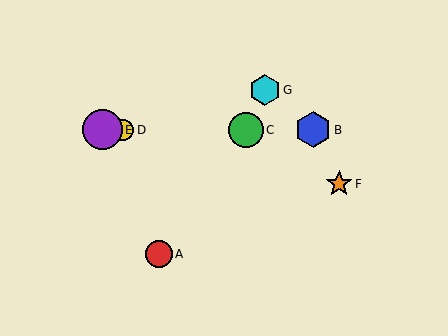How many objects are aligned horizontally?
4 objects (B, C, D, E) are aligned horizontally.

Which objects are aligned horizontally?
Objects B, C, D, E are aligned horizontally.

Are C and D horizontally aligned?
Yes, both are at y≈130.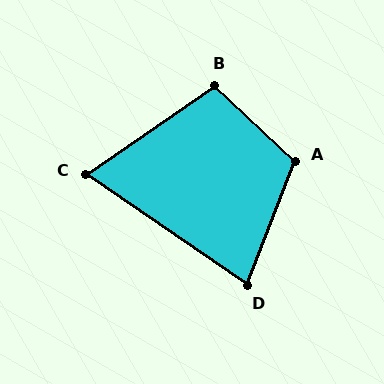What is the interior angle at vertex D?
Approximately 77 degrees (acute).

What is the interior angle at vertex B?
Approximately 103 degrees (obtuse).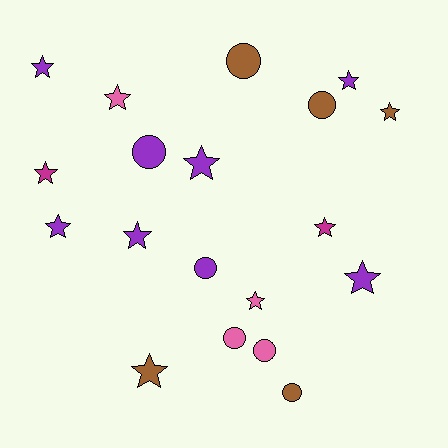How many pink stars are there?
There are 2 pink stars.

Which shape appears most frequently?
Star, with 12 objects.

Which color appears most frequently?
Purple, with 8 objects.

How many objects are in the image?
There are 19 objects.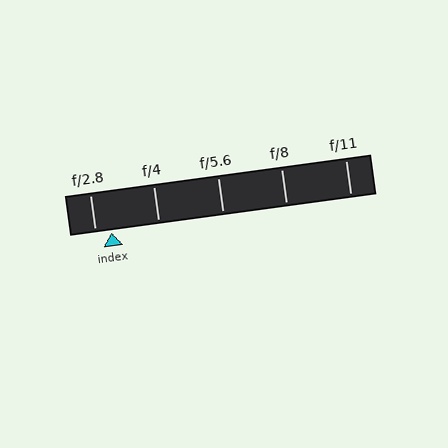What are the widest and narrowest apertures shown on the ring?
The widest aperture shown is f/2.8 and the narrowest is f/11.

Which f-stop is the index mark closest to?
The index mark is closest to f/2.8.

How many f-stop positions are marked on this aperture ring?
There are 5 f-stop positions marked.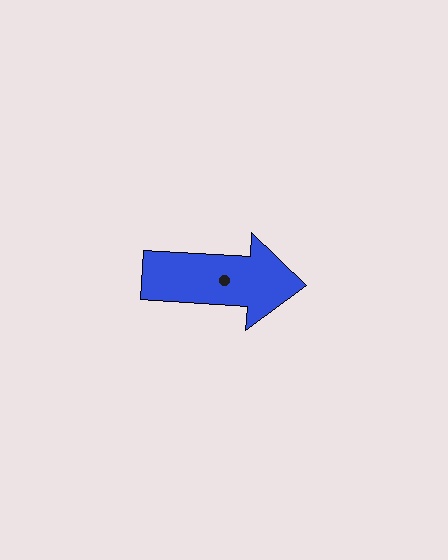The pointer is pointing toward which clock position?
Roughly 3 o'clock.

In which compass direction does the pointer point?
East.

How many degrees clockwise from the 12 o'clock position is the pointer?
Approximately 94 degrees.